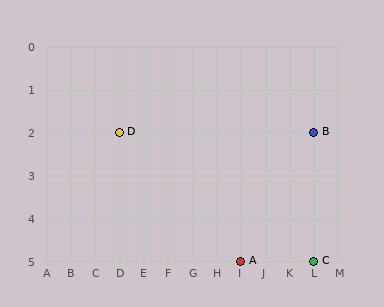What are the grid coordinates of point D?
Point D is at grid coordinates (D, 2).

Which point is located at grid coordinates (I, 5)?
Point A is at (I, 5).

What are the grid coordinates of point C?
Point C is at grid coordinates (L, 5).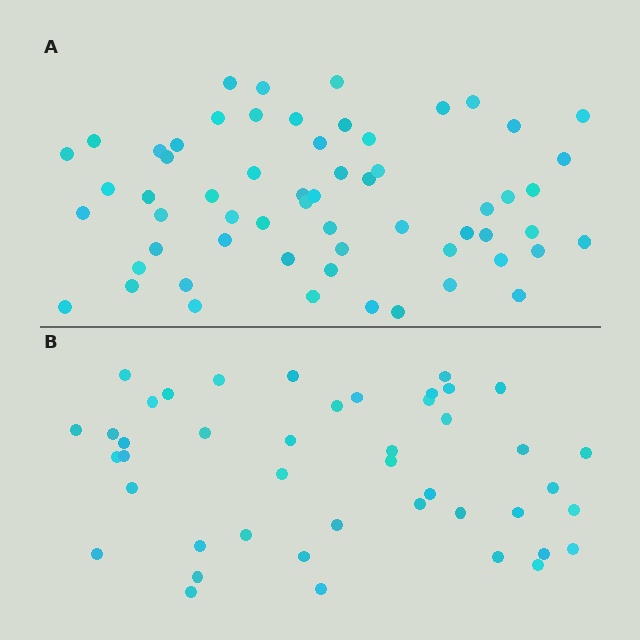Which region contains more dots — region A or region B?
Region A (the top region) has more dots.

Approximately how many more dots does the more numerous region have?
Region A has approximately 15 more dots than region B.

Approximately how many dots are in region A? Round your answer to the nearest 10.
About 60 dots.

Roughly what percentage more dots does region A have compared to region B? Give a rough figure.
About 35% more.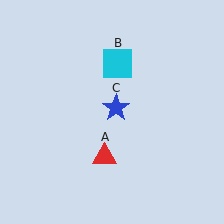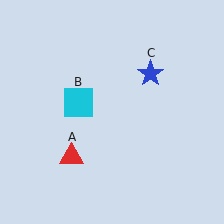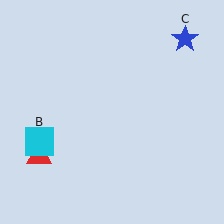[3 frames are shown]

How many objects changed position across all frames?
3 objects changed position: red triangle (object A), cyan square (object B), blue star (object C).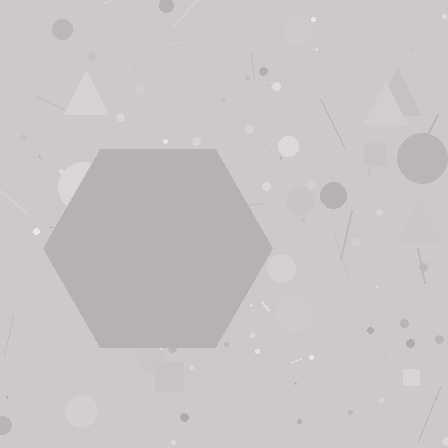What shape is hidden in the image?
A hexagon is hidden in the image.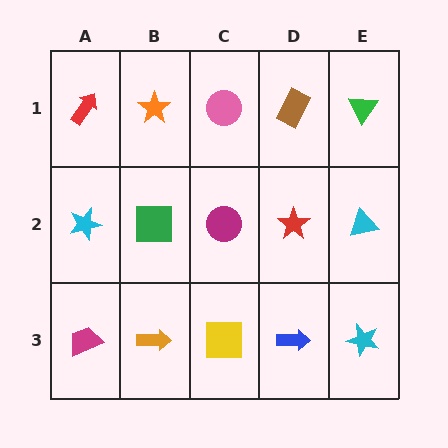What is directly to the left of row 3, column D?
A yellow square.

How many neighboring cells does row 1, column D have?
3.